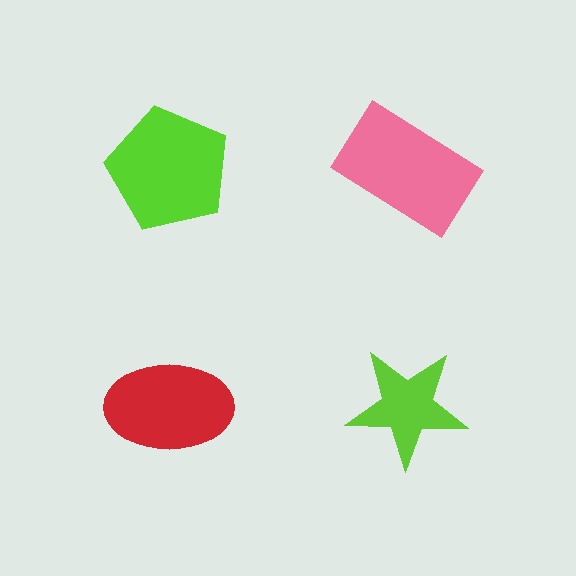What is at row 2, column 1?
A red ellipse.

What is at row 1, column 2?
A pink rectangle.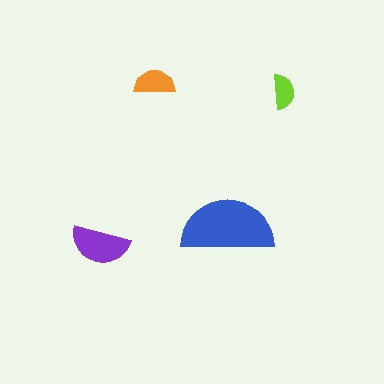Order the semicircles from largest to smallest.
the blue one, the purple one, the orange one, the lime one.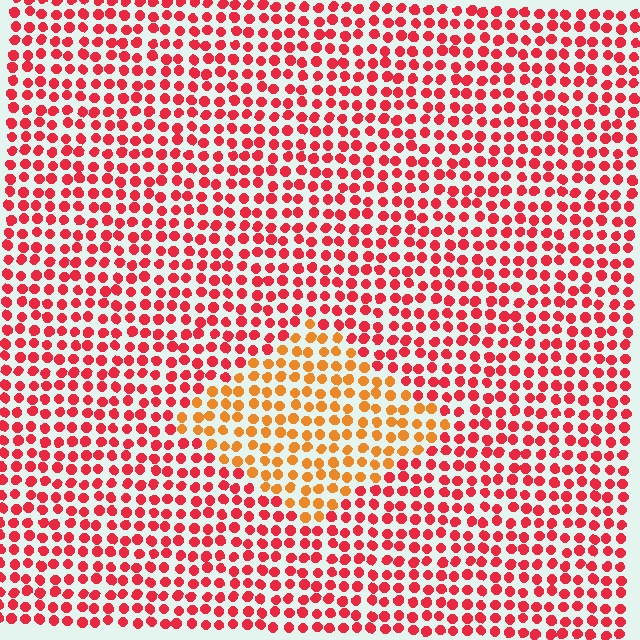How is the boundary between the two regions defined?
The boundary is defined purely by a slight shift in hue (about 37 degrees). Spacing, size, and orientation are identical on both sides.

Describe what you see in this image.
The image is filled with small red elements in a uniform arrangement. A diamond-shaped region is visible where the elements are tinted to a slightly different hue, forming a subtle color boundary.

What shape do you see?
I see a diamond.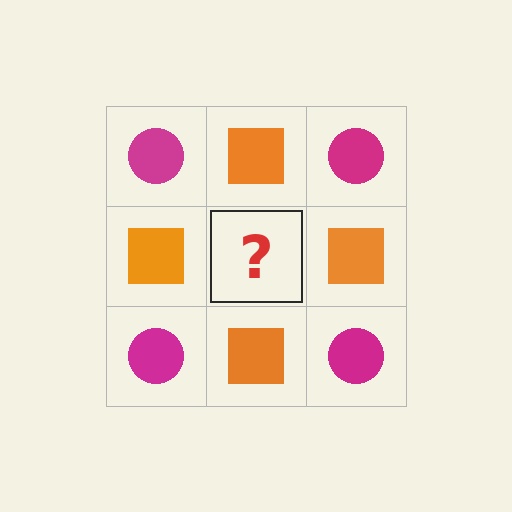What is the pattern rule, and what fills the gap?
The rule is that it alternates magenta circle and orange square in a checkerboard pattern. The gap should be filled with a magenta circle.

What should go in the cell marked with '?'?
The missing cell should contain a magenta circle.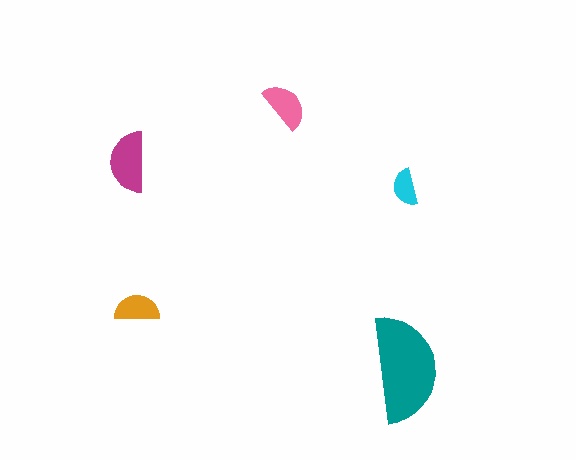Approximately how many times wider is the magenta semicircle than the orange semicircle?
About 1.5 times wider.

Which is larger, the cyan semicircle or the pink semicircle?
The pink one.